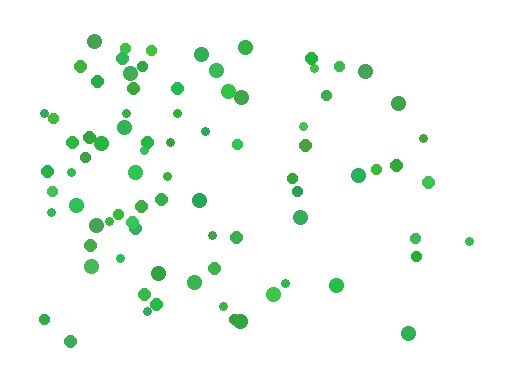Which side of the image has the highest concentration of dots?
The left.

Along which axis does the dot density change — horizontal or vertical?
Horizontal.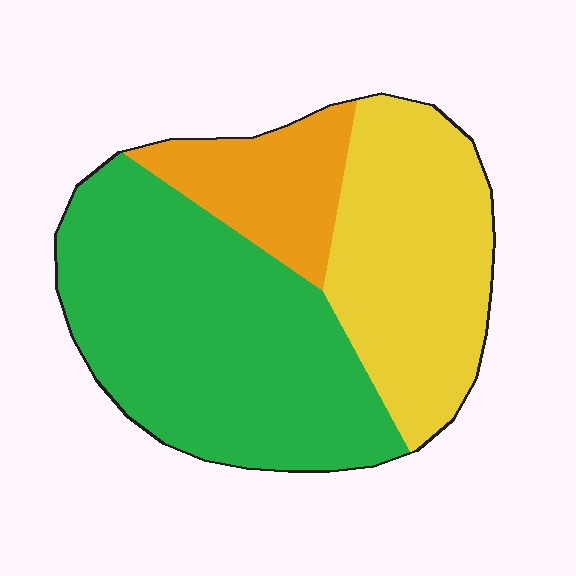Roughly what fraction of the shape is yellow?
Yellow covers around 35% of the shape.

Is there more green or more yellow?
Green.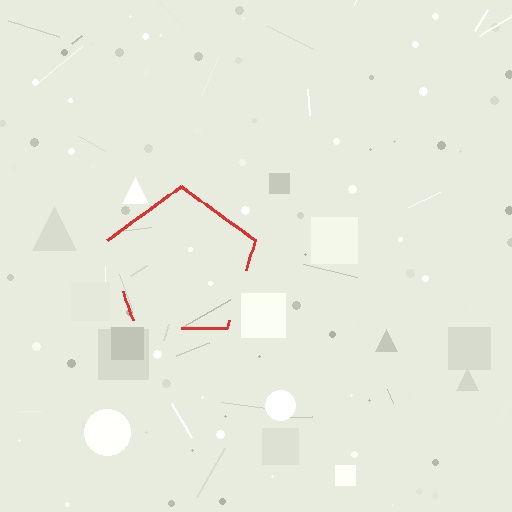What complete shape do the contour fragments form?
The contour fragments form a pentagon.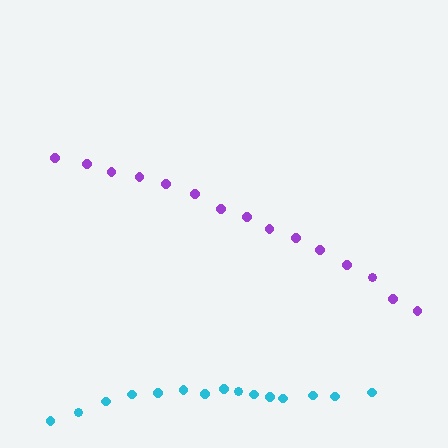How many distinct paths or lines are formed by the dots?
There are 2 distinct paths.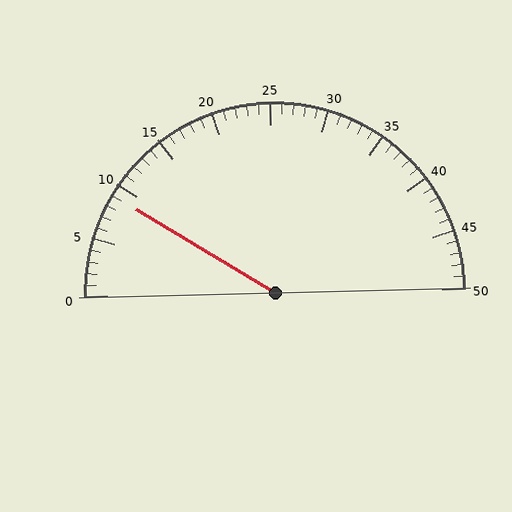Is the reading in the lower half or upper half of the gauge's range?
The reading is in the lower half of the range (0 to 50).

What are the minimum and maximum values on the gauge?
The gauge ranges from 0 to 50.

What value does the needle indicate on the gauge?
The needle indicates approximately 9.